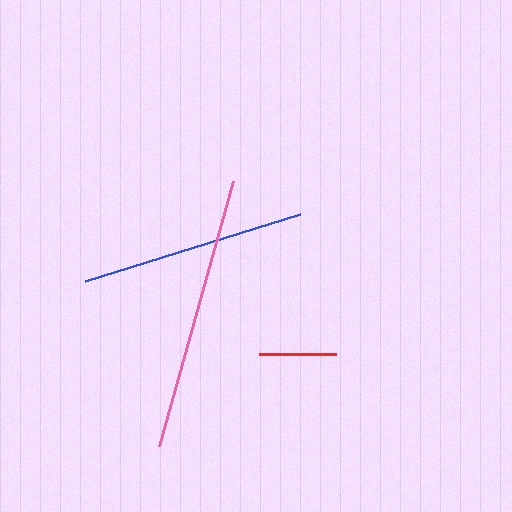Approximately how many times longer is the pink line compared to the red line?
The pink line is approximately 3.6 times the length of the red line.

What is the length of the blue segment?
The blue segment is approximately 225 pixels long.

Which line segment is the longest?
The pink line is the longest at approximately 275 pixels.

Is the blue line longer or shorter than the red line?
The blue line is longer than the red line.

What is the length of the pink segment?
The pink segment is approximately 275 pixels long.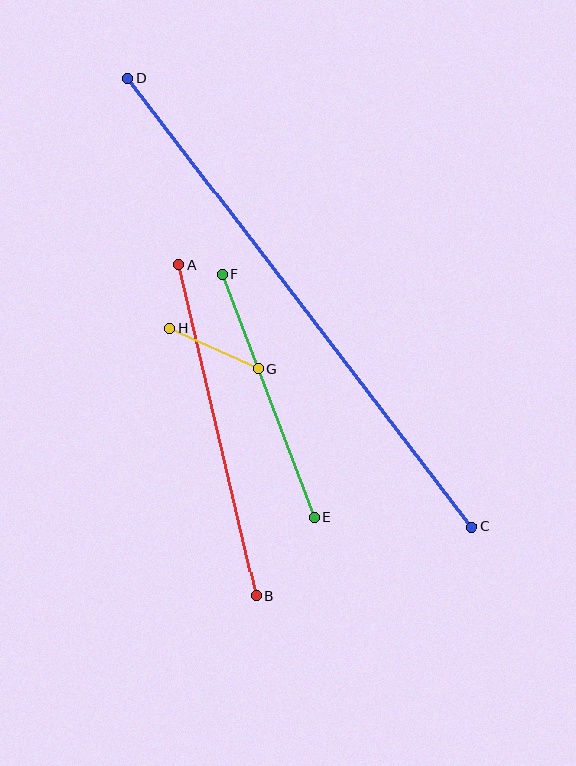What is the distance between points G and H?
The distance is approximately 97 pixels.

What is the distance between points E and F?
The distance is approximately 260 pixels.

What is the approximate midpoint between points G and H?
The midpoint is at approximately (214, 349) pixels.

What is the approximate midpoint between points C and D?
The midpoint is at approximately (300, 303) pixels.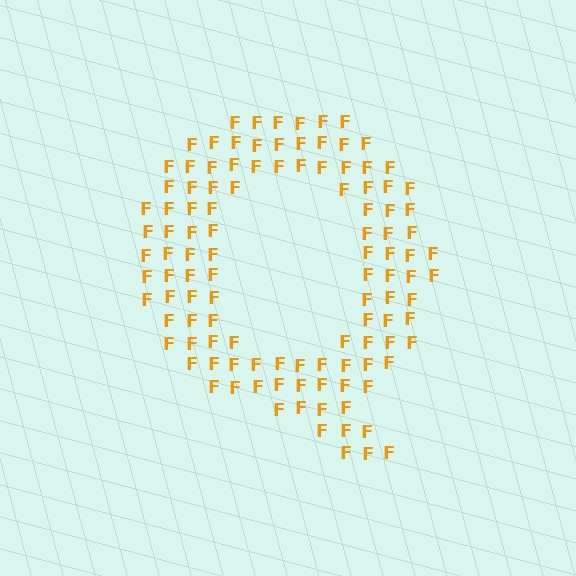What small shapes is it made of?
It is made of small letter F's.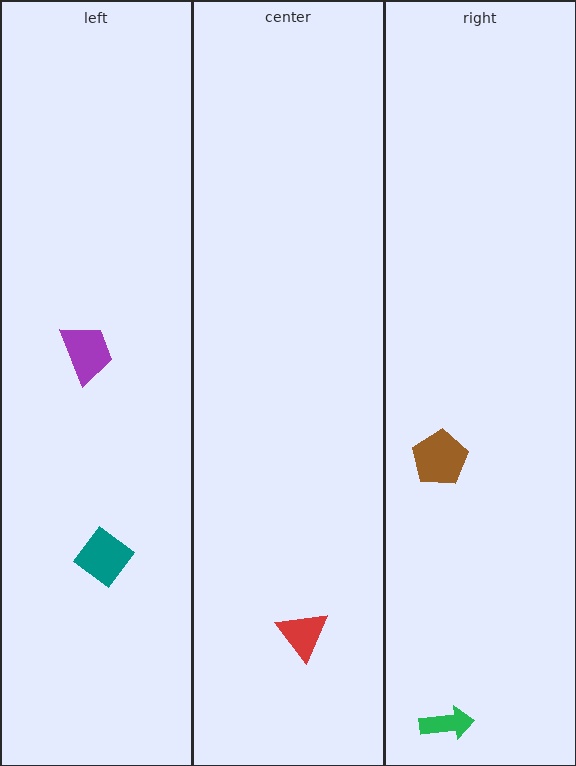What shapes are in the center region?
The red triangle.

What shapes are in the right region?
The green arrow, the brown pentagon.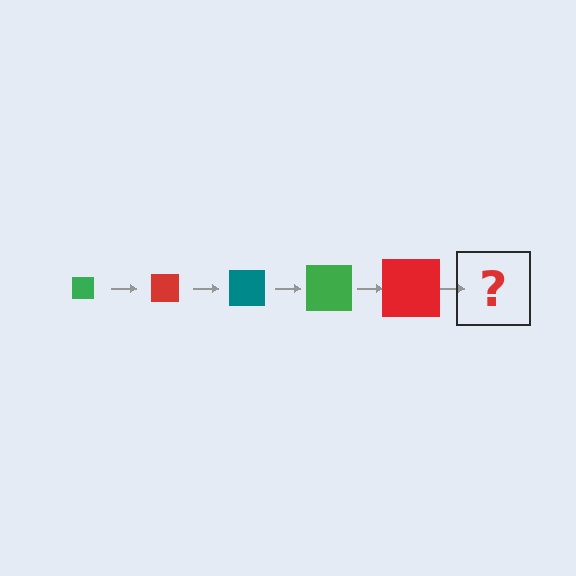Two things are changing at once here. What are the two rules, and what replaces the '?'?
The two rules are that the square grows larger each step and the color cycles through green, red, and teal. The '?' should be a teal square, larger than the previous one.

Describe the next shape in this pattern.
It should be a teal square, larger than the previous one.